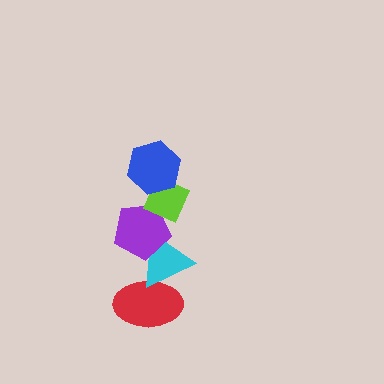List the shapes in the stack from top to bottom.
From top to bottom: the blue hexagon, the lime diamond, the purple pentagon, the cyan triangle, the red ellipse.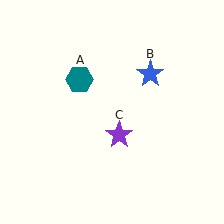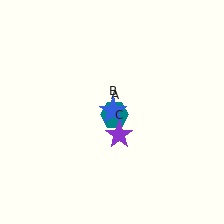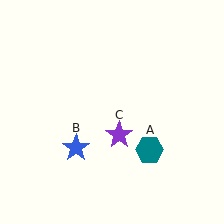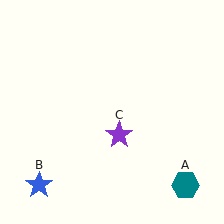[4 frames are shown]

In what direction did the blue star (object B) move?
The blue star (object B) moved down and to the left.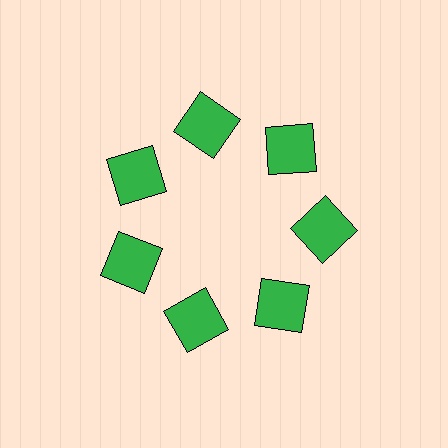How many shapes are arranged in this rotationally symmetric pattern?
There are 7 shapes, arranged in 7 groups of 1.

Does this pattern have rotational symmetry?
Yes, this pattern has 7-fold rotational symmetry. It looks the same after rotating 51 degrees around the center.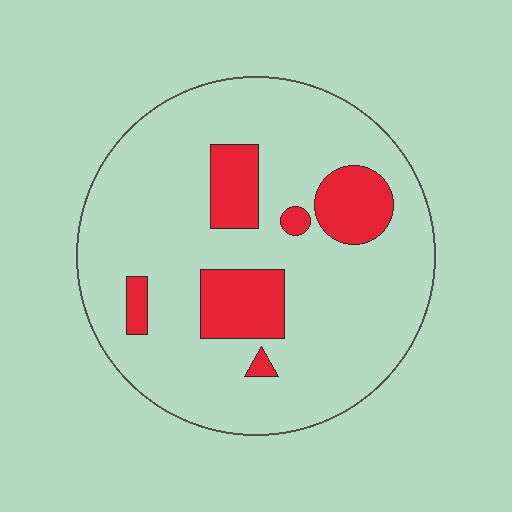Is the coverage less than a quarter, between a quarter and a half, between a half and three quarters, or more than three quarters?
Less than a quarter.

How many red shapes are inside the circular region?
6.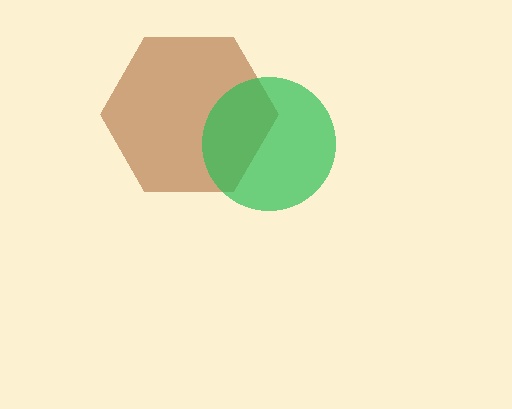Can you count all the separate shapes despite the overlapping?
Yes, there are 2 separate shapes.